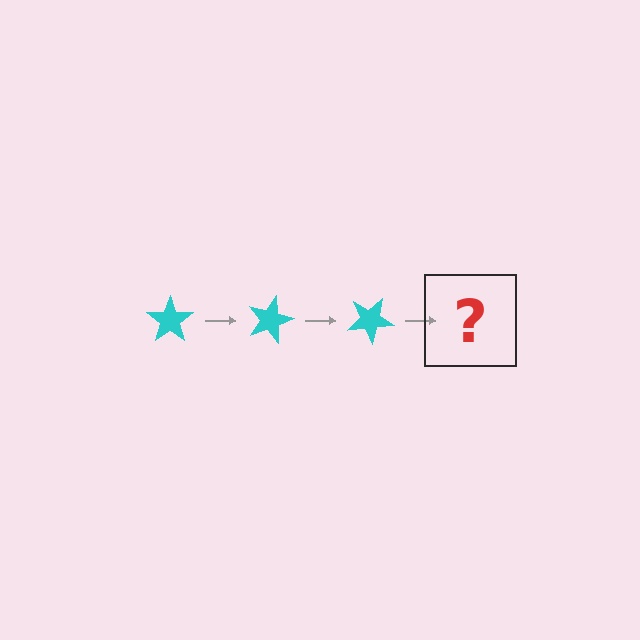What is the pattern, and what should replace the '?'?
The pattern is that the star rotates 15 degrees each step. The '?' should be a cyan star rotated 45 degrees.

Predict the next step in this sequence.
The next step is a cyan star rotated 45 degrees.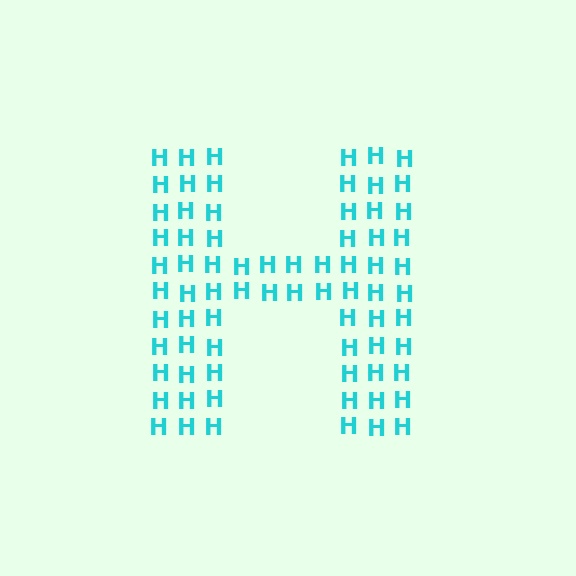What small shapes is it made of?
It is made of small letter H's.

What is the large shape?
The large shape is the letter H.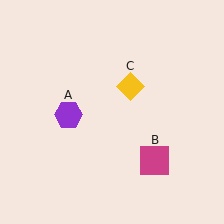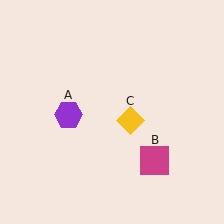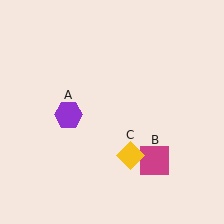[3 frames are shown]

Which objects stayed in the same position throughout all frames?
Purple hexagon (object A) and magenta square (object B) remained stationary.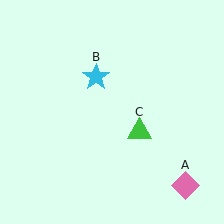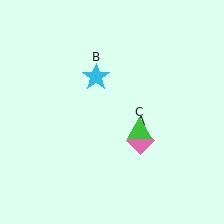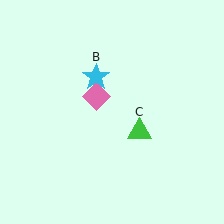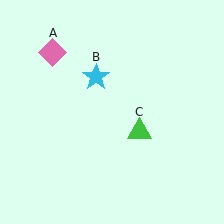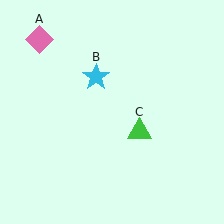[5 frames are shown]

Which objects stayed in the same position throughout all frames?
Cyan star (object B) and green triangle (object C) remained stationary.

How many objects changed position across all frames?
1 object changed position: pink diamond (object A).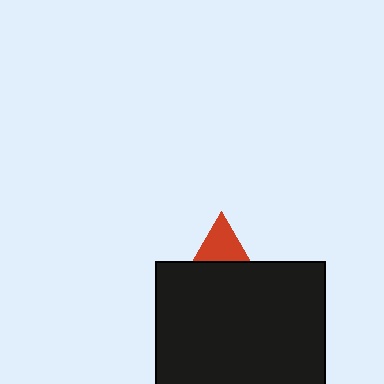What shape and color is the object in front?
The object in front is a black rectangle.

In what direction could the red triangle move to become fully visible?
The red triangle could move up. That would shift it out from behind the black rectangle entirely.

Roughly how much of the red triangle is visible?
A small part of it is visible (roughly 33%).